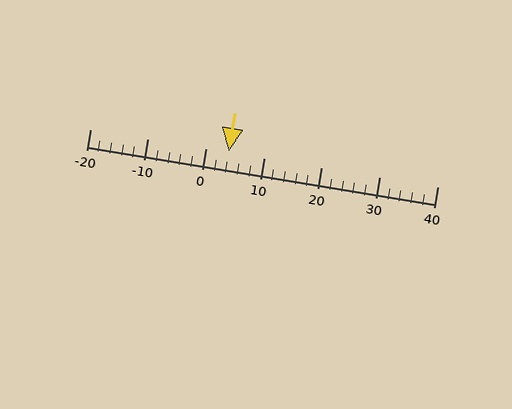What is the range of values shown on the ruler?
The ruler shows values from -20 to 40.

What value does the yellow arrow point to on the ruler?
The yellow arrow points to approximately 4.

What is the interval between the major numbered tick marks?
The major tick marks are spaced 10 units apart.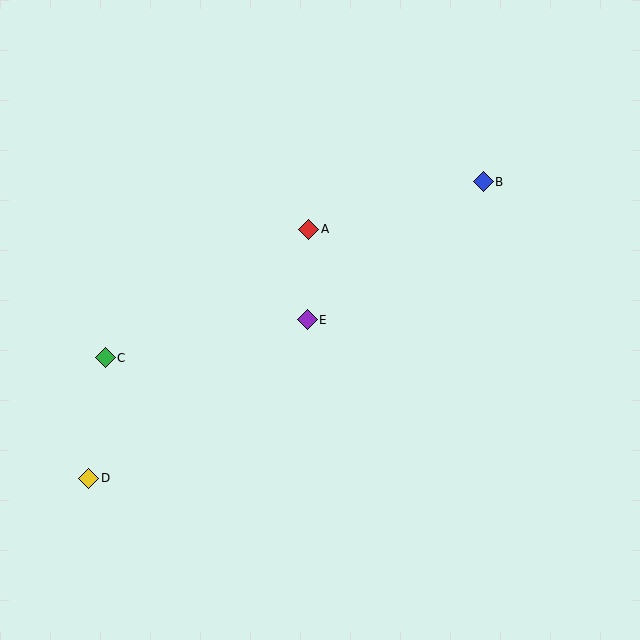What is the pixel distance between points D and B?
The distance between D and B is 493 pixels.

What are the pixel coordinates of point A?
Point A is at (309, 229).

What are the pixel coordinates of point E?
Point E is at (307, 320).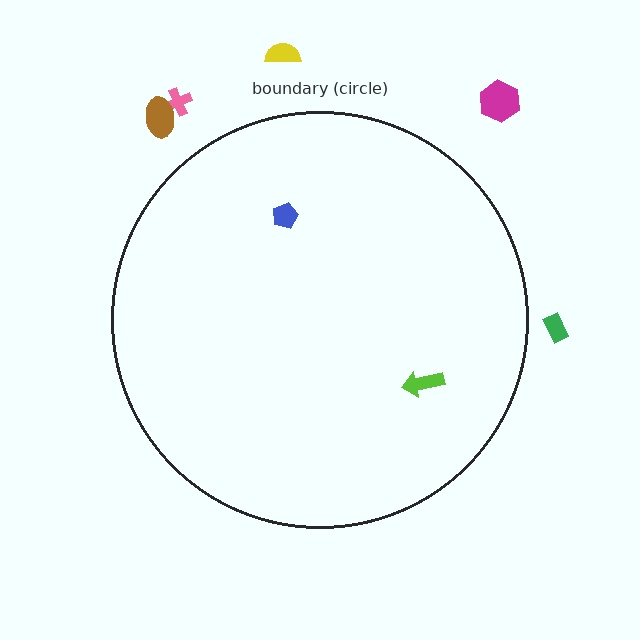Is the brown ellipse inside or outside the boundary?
Outside.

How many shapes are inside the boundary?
2 inside, 5 outside.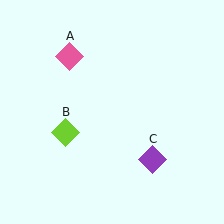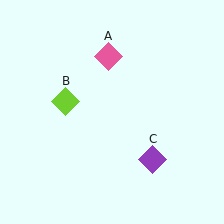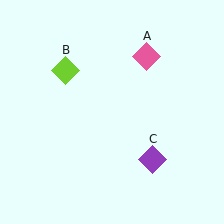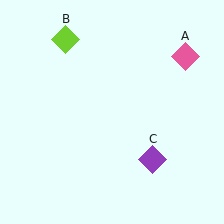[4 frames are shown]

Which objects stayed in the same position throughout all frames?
Purple diamond (object C) remained stationary.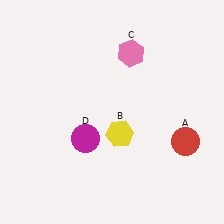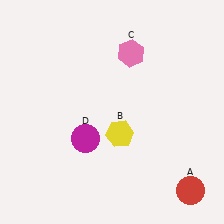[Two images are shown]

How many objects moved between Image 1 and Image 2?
1 object moved between the two images.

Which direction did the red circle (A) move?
The red circle (A) moved down.